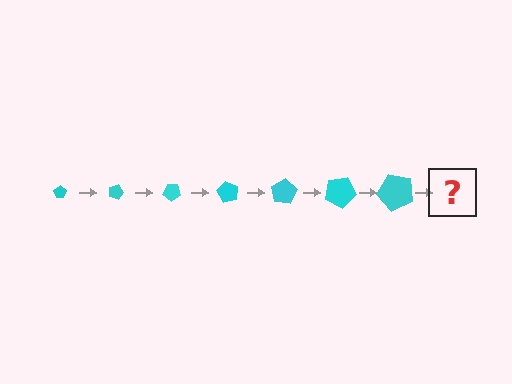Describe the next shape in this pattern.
It should be a pentagon, larger than the previous one and rotated 140 degrees from the start.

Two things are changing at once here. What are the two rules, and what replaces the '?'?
The two rules are that the pentagon grows larger each step and it rotates 20 degrees each step. The '?' should be a pentagon, larger than the previous one and rotated 140 degrees from the start.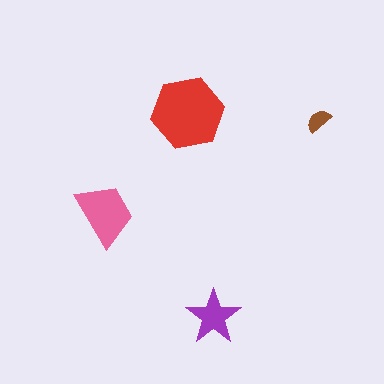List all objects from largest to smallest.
The red hexagon, the pink trapezoid, the purple star, the brown semicircle.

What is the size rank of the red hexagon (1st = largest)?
1st.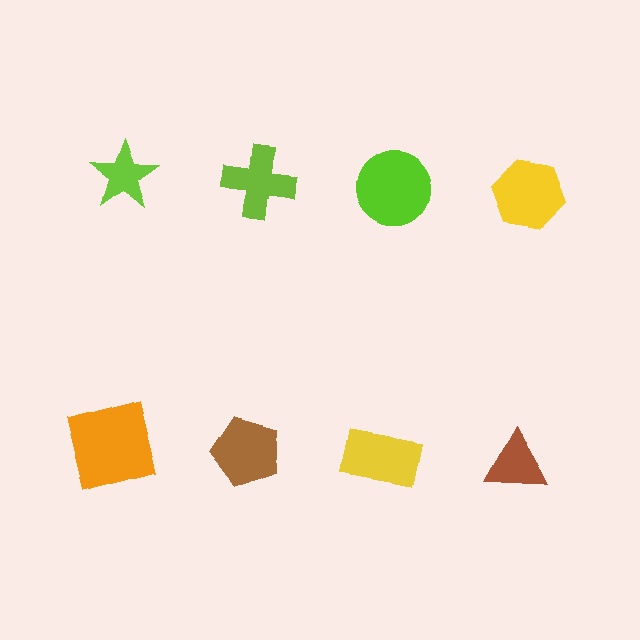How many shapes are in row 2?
4 shapes.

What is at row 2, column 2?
A brown pentagon.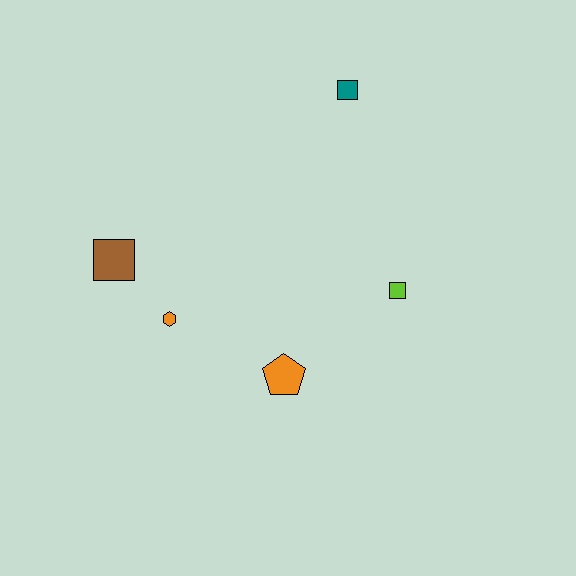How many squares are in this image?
There are 3 squares.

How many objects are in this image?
There are 5 objects.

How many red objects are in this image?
There are no red objects.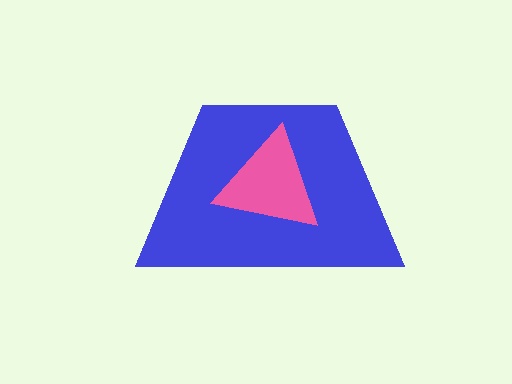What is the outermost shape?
The blue trapezoid.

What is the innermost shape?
The pink triangle.